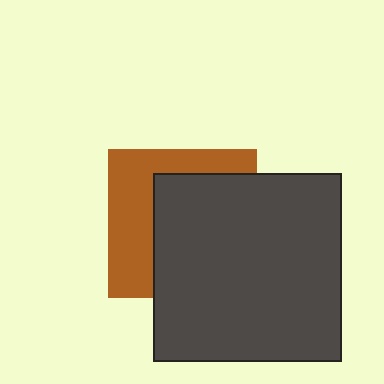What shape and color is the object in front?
The object in front is a dark gray square.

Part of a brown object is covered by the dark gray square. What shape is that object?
It is a square.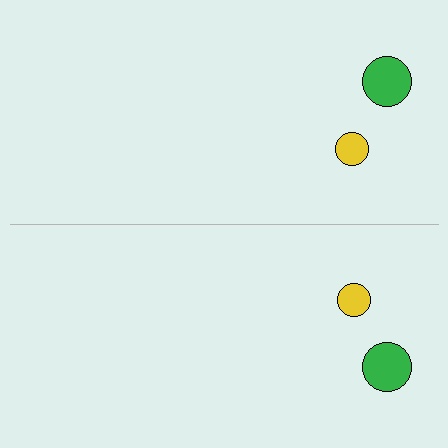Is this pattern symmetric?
Yes, this pattern has bilateral (reflection) symmetry.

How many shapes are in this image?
There are 4 shapes in this image.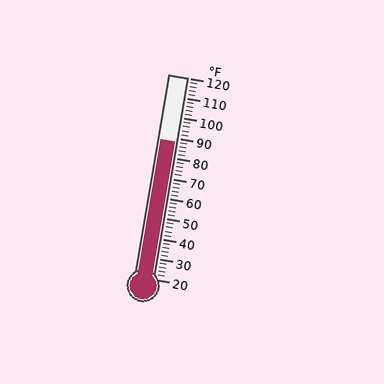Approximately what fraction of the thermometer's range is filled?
The thermometer is filled to approximately 70% of its range.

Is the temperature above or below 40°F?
The temperature is above 40°F.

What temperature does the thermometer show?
The thermometer shows approximately 88°F.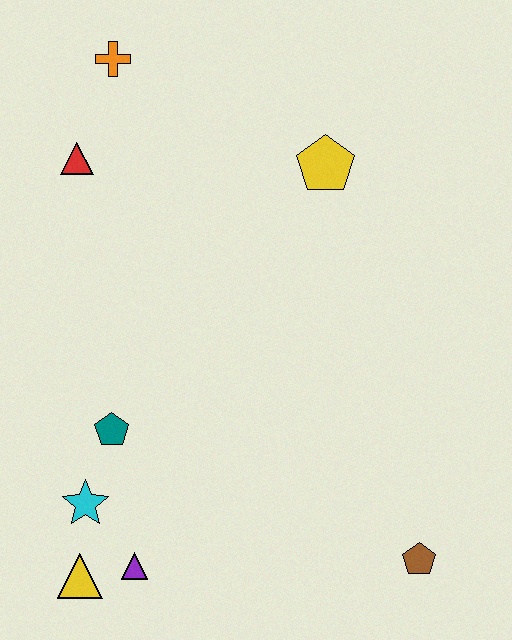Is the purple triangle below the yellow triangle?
No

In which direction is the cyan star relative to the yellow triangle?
The cyan star is above the yellow triangle.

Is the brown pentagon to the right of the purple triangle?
Yes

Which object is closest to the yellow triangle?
The purple triangle is closest to the yellow triangle.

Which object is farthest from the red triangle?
The brown pentagon is farthest from the red triangle.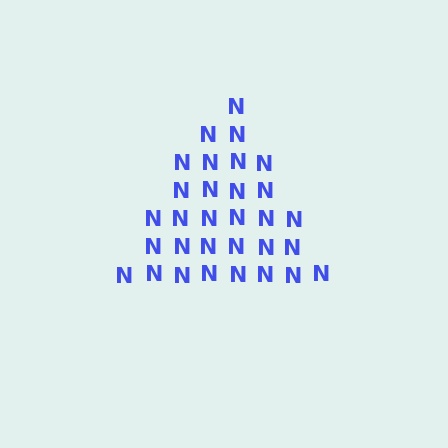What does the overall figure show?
The overall figure shows a triangle.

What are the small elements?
The small elements are letter N's.